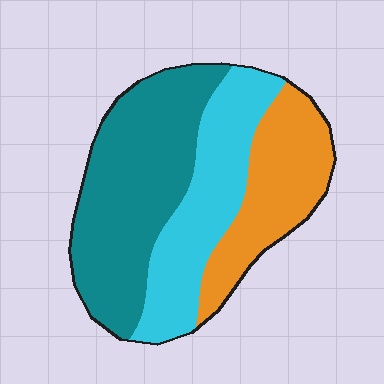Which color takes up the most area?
Teal, at roughly 45%.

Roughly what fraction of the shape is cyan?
Cyan covers 30% of the shape.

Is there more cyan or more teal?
Teal.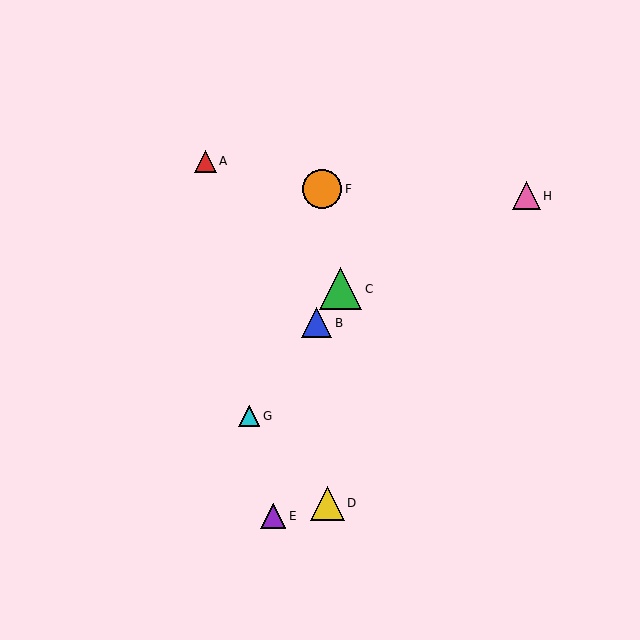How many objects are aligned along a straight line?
3 objects (B, C, G) are aligned along a straight line.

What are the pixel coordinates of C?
Object C is at (341, 289).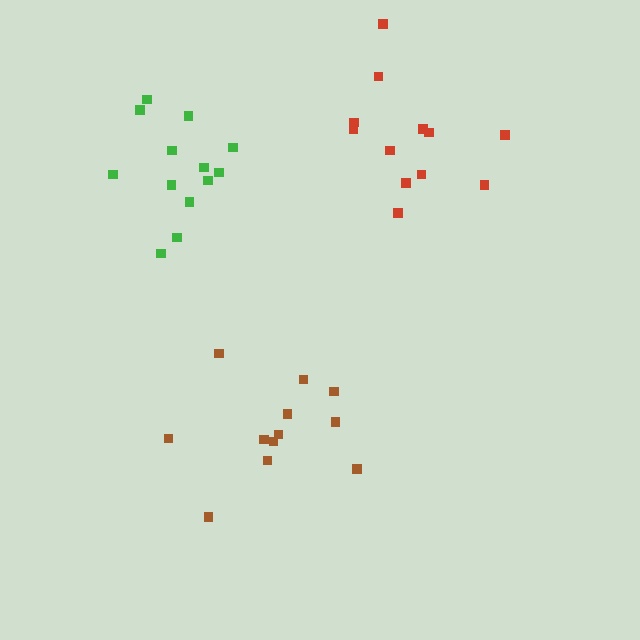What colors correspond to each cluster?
The clusters are colored: green, brown, red.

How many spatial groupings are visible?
There are 3 spatial groupings.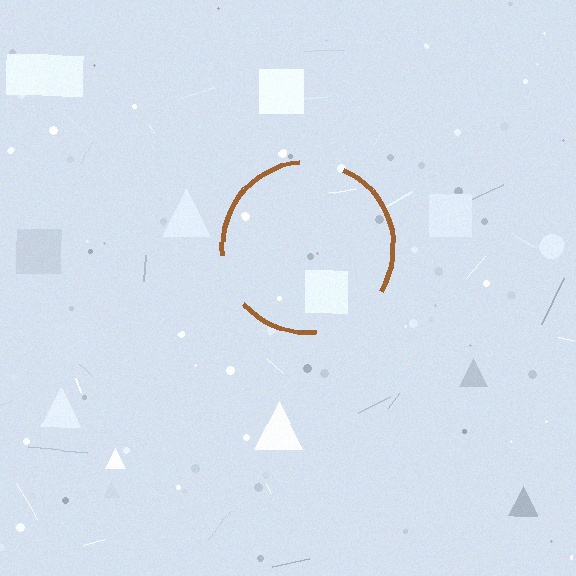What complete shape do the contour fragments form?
The contour fragments form a circle.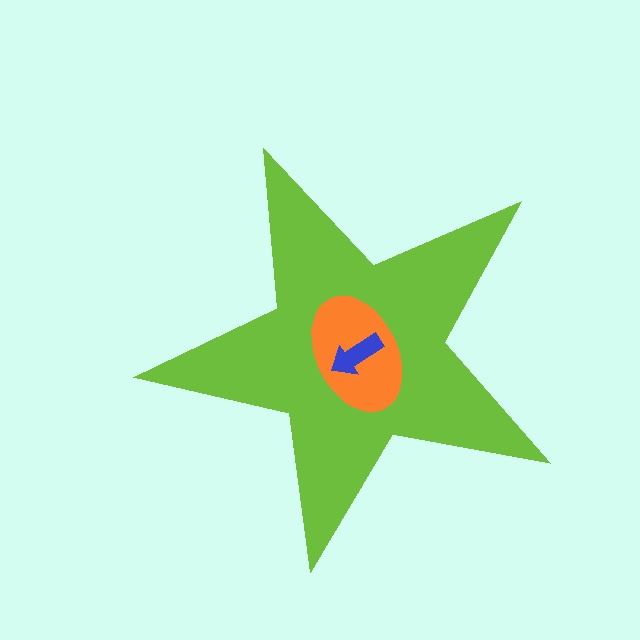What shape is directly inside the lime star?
The orange ellipse.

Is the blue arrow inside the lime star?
Yes.